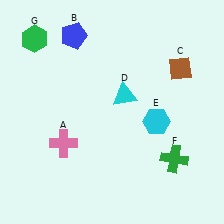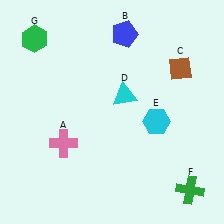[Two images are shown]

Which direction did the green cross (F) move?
The green cross (F) moved down.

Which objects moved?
The objects that moved are: the blue pentagon (B), the green cross (F).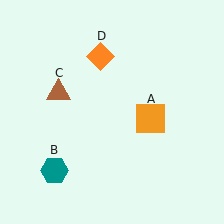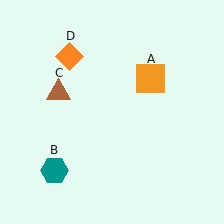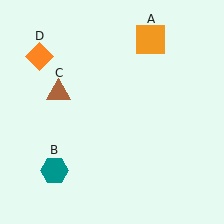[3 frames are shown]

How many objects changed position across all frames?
2 objects changed position: orange square (object A), orange diamond (object D).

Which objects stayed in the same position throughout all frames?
Teal hexagon (object B) and brown triangle (object C) remained stationary.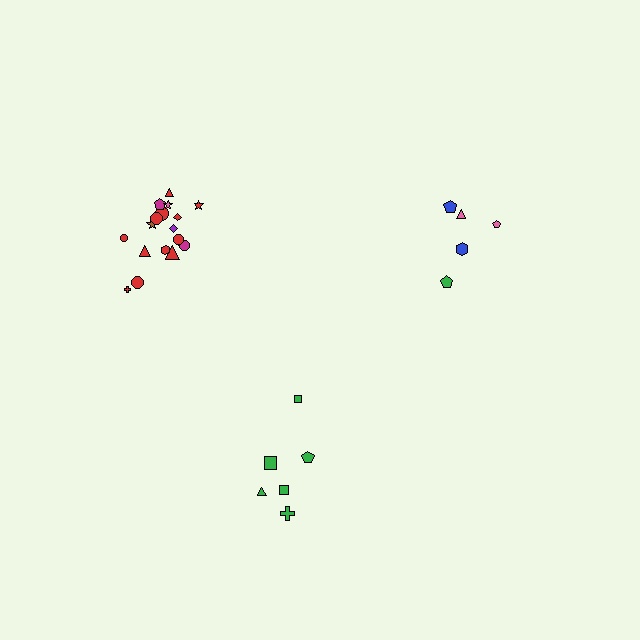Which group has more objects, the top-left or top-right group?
The top-left group.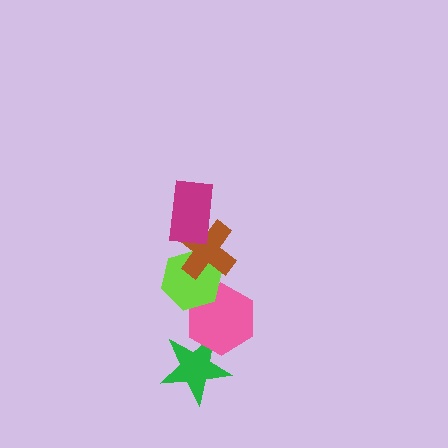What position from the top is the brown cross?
The brown cross is 2nd from the top.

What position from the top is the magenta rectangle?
The magenta rectangle is 1st from the top.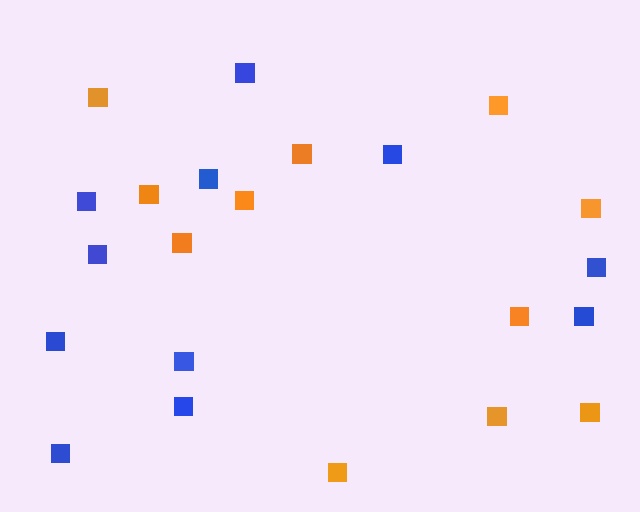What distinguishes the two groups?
There are 2 groups: one group of orange squares (11) and one group of blue squares (11).